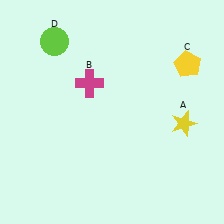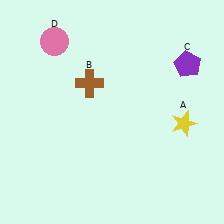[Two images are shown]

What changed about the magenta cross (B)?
In Image 1, B is magenta. In Image 2, it changed to brown.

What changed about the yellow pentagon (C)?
In Image 1, C is yellow. In Image 2, it changed to purple.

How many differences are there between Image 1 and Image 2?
There are 3 differences between the two images.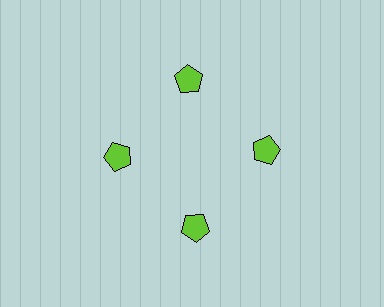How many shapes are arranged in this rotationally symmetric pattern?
There are 4 shapes, arranged in 4 groups of 1.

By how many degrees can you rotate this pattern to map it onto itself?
The pattern maps onto itself every 90 degrees of rotation.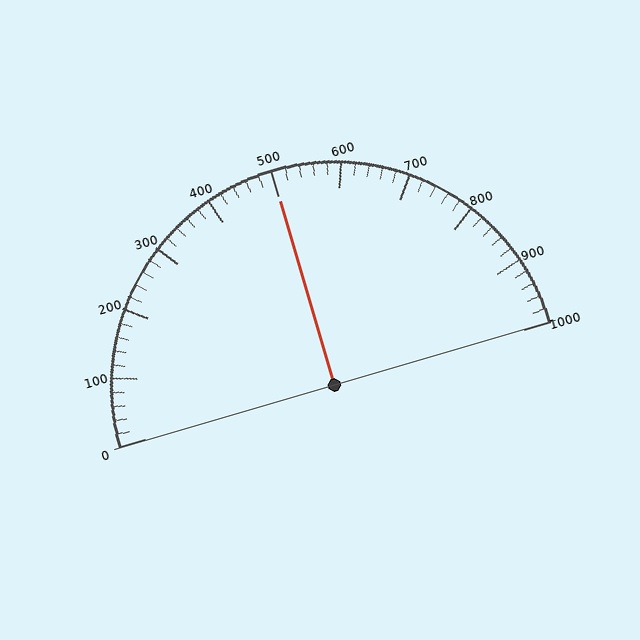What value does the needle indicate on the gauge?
The needle indicates approximately 500.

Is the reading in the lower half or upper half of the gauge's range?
The reading is in the upper half of the range (0 to 1000).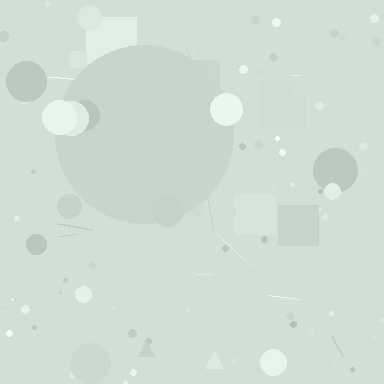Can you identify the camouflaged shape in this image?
The camouflaged shape is a circle.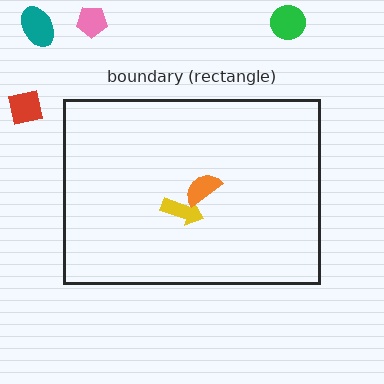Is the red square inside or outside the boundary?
Outside.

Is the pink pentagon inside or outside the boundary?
Outside.